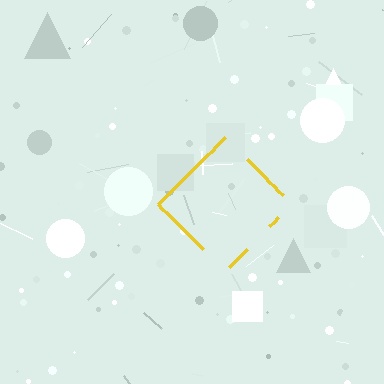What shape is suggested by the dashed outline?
The dashed outline suggests a diamond.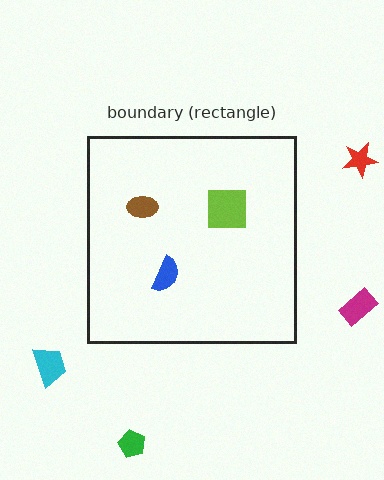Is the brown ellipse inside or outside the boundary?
Inside.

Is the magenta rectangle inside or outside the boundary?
Outside.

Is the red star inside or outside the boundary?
Outside.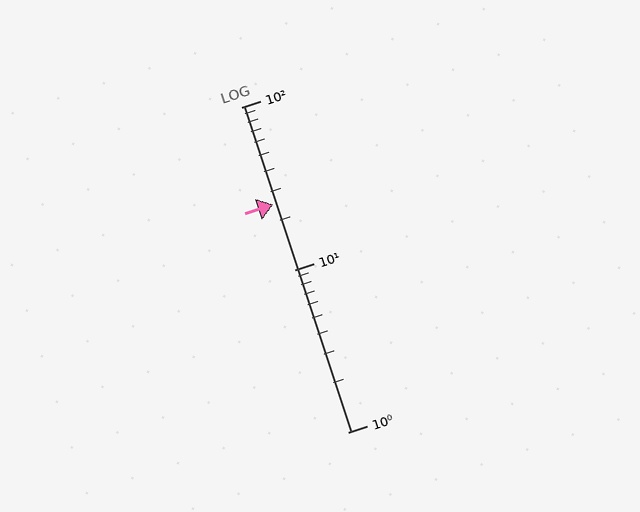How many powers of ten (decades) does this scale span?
The scale spans 2 decades, from 1 to 100.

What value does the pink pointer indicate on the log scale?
The pointer indicates approximately 25.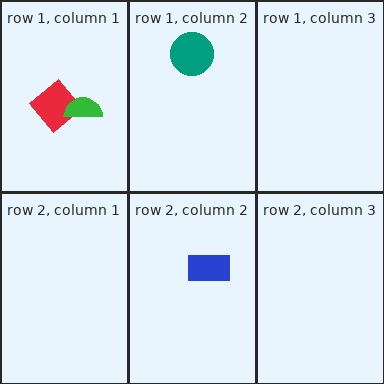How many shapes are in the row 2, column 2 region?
1.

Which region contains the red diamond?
The row 1, column 1 region.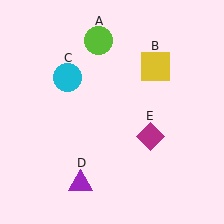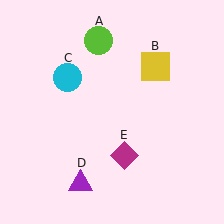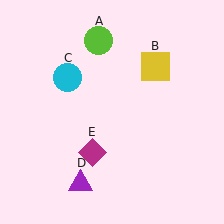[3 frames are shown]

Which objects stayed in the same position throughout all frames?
Lime circle (object A) and yellow square (object B) and cyan circle (object C) and purple triangle (object D) remained stationary.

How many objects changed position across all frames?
1 object changed position: magenta diamond (object E).